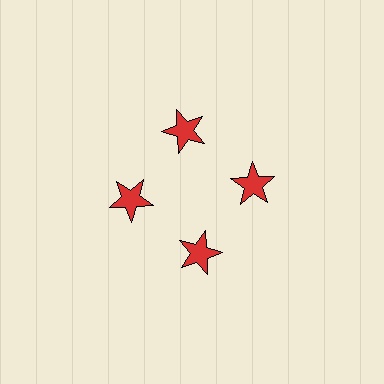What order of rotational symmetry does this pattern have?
This pattern has 4-fold rotational symmetry.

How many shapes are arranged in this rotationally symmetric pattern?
There are 4 shapes, arranged in 4 groups of 1.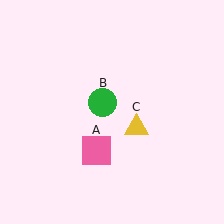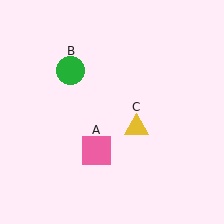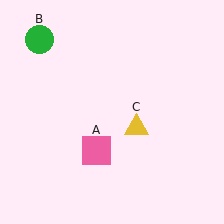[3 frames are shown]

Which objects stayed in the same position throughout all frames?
Pink square (object A) and yellow triangle (object C) remained stationary.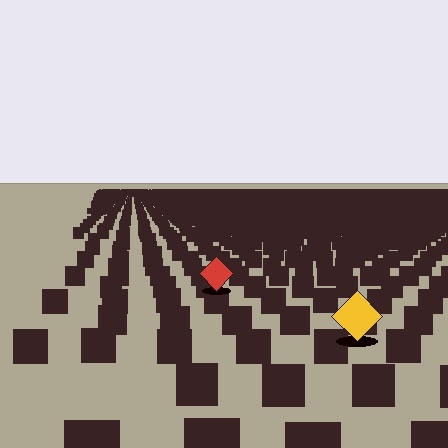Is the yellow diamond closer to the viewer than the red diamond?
Yes. The yellow diamond is closer — you can tell from the texture gradient: the ground texture is coarser near it.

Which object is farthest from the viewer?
The red diamond is farthest from the viewer. It appears smaller and the ground texture around it is denser.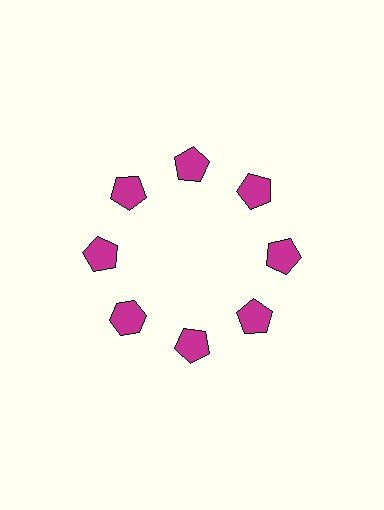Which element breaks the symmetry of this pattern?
The magenta hexagon at roughly the 8 o'clock position breaks the symmetry. All other shapes are magenta pentagons.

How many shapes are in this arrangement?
There are 8 shapes arranged in a ring pattern.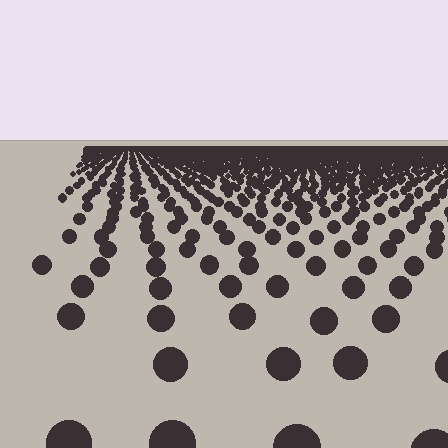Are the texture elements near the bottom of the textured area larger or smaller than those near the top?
Larger. Near the bottom, elements are closer to the viewer and appear at a bigger on-screen size.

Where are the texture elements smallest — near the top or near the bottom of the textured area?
Near the top.